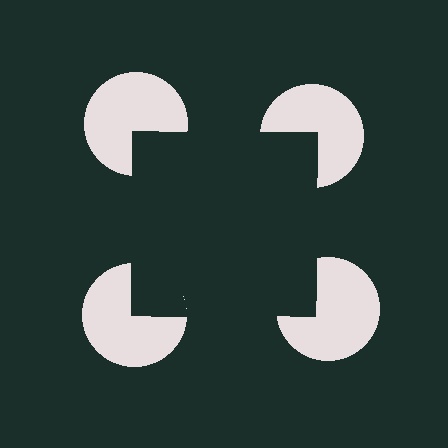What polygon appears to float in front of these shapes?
An illusory square — its edges are inferred from the aligned wedge cuts in the pac-man discs, not physically drawn.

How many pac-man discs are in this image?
There are 4 — one at each vertex of the illusory square.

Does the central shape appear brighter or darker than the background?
It typically appears slightly darker than the background, even though no actual brightness change is drawn.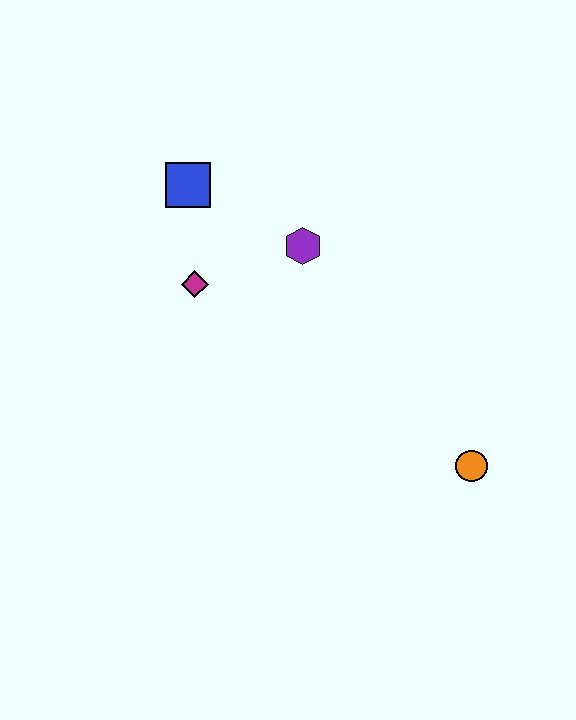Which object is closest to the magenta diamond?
The blue square is closest to the magenta diamond.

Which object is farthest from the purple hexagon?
The orange circle is farthest from the purple hexagon.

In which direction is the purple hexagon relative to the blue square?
The purple hexagon is to the right of the blue square.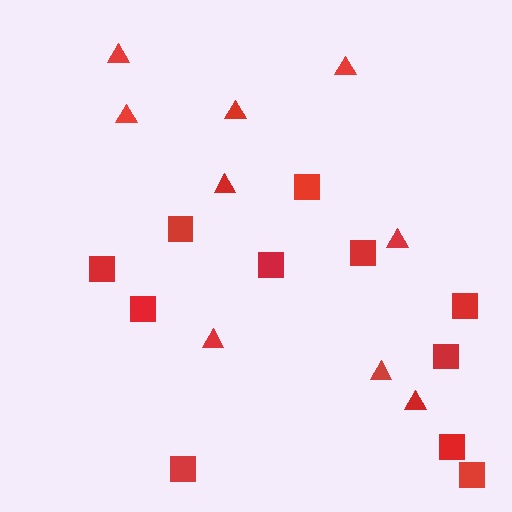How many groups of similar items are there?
There are 2 groups: one group of squares (11) and one group of triangles (9).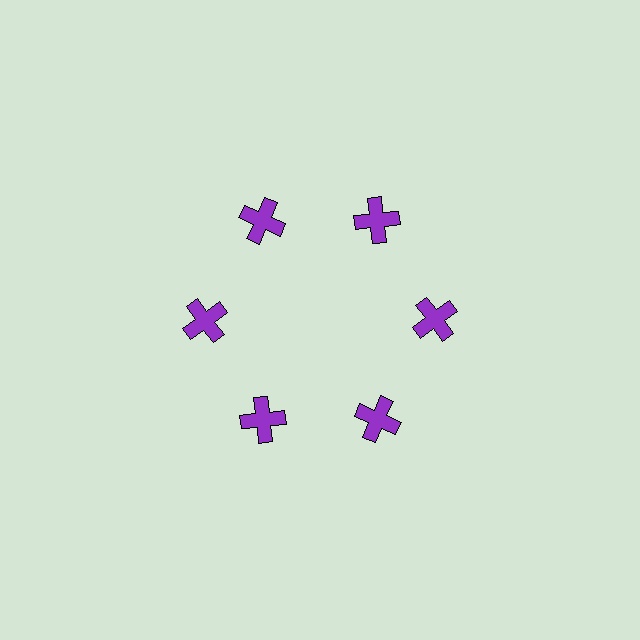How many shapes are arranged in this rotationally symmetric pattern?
There are 6 shapes, arranged in 6 groups of 1.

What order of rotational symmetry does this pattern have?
This pattern has 6-fold rotational symmetry.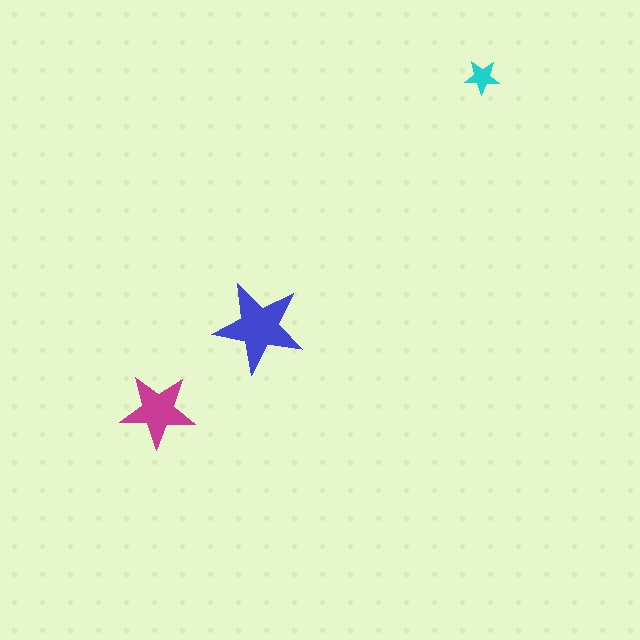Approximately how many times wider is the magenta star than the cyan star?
About 2 times wider.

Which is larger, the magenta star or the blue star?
The blue one.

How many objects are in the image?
There are 3 objects in the image.